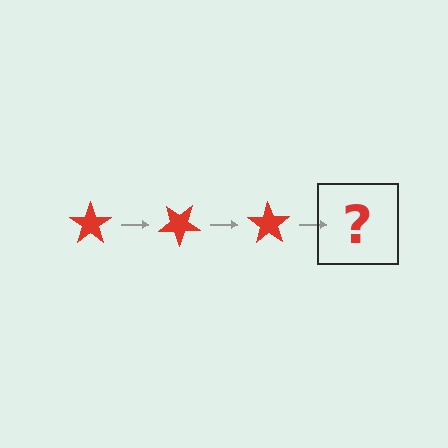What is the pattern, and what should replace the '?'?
The pattern is that the star rotates 35 degrees each step. The '?' should be a red star rotated 105 degrees.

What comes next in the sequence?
The next element should be a red star rotated 105 degrees.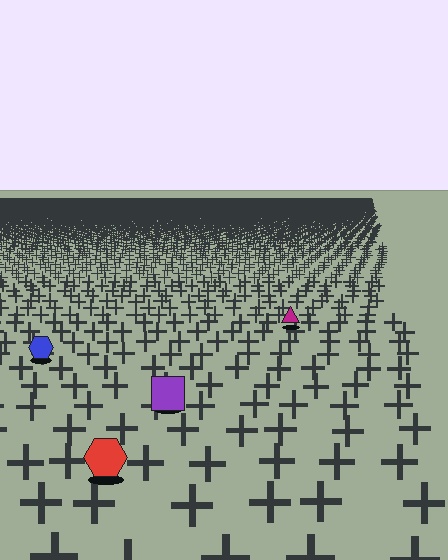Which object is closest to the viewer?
The red hexagon is closest. The texture marks near it are larger and more spread out.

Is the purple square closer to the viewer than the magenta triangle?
Yes. The purple square is closer — you can tell from the texture gradient: the ground texture is coarser near it.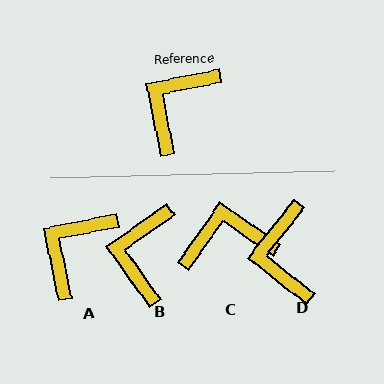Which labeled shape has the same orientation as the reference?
A.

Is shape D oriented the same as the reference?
No, it is off by about 40 degrees.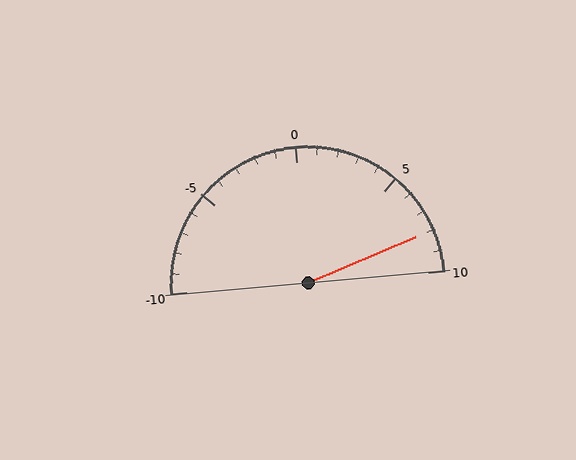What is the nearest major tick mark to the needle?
The nearest major tick mark is 10.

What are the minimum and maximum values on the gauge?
The gauge ranges from -10 to 10.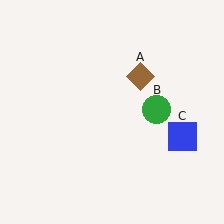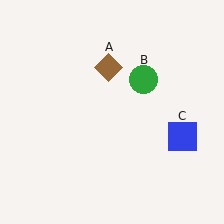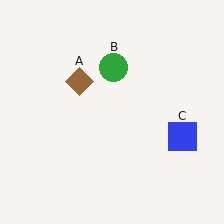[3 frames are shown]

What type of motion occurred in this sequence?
The brown diamond (object A), green circle (object B) rotated counterclockwise around the center of the scene.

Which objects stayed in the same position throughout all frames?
Blue square (object C) remained stationary.